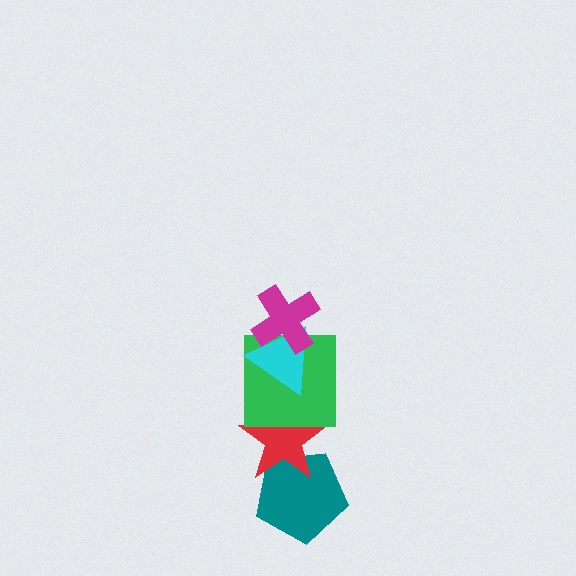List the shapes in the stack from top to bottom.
From top to bottom: the magenta cross, the cyan triangle, the green square, the red star, the teal pentagon.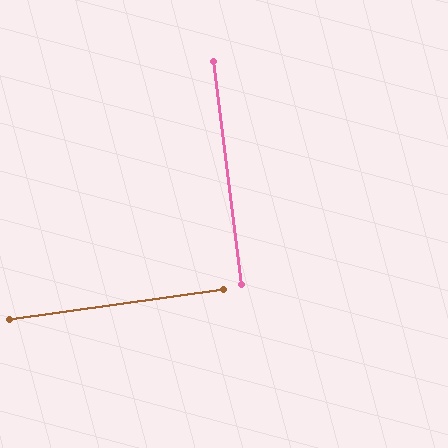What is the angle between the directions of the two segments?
Approximately 89 degrees.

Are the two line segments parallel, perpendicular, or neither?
Perpendicular — they meet at approximately 89°.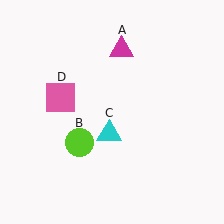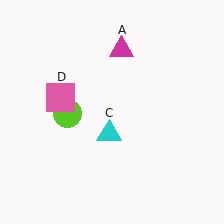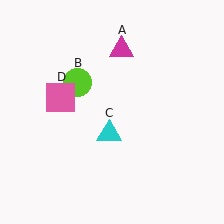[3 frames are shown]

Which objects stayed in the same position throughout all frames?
Magenta triangle (object A) and cyan triangle (object C) and pink square (object D) remained stationary.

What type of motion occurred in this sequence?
The lime circle (object B) rotated clockwise around the center of the scene.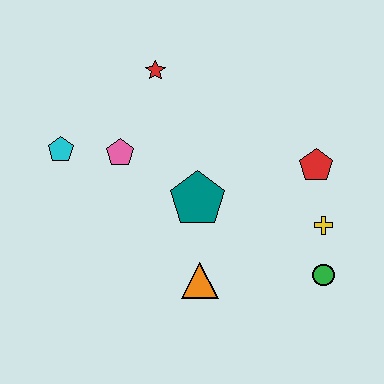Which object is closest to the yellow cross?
The green circle is closest to the yellow cross.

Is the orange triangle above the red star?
No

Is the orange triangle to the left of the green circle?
Yes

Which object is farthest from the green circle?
The cyan pentagon is farthest from the green circle.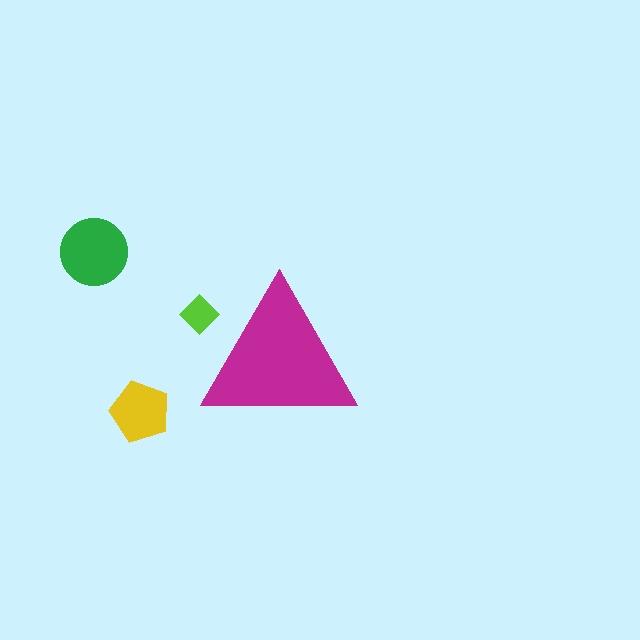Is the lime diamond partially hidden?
Yes, the lime diamond is partially hidden behind the magenta triangle.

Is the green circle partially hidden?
No, the green circle is fully visible.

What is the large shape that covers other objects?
A magenta triangle.